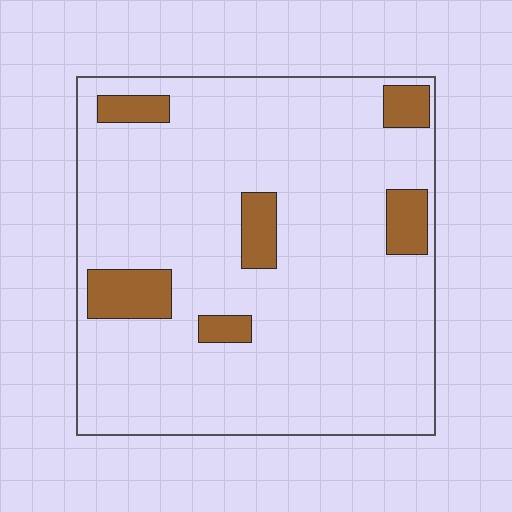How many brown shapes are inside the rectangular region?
6.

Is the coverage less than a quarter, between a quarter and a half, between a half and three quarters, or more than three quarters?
Less than a quarter.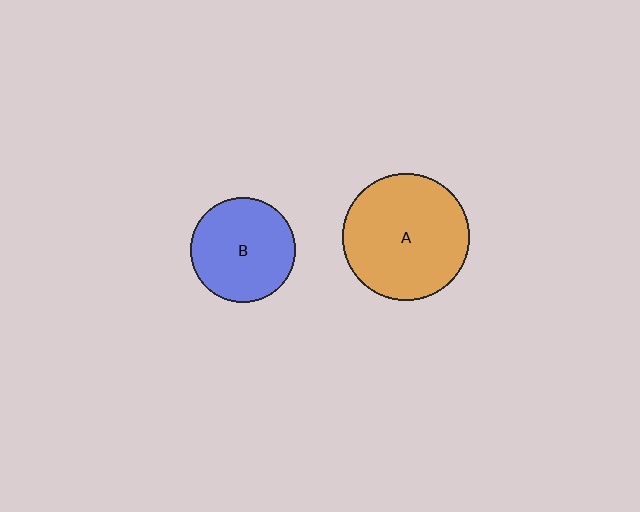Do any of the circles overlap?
No, none of the circles overlap.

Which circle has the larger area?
Circle A (orange).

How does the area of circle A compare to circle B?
Approximately 1.5 times.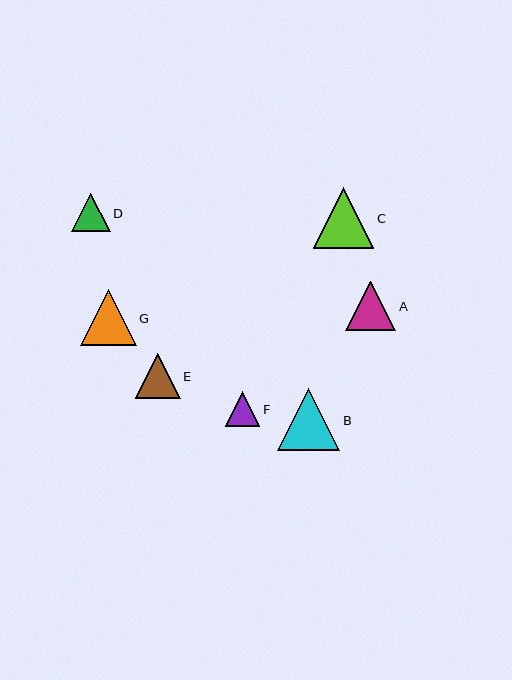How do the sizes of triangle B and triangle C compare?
Triangle B and triangle C are approximately the same size.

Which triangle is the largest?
Triangle B is the largest with a size of approximately 62 pixels.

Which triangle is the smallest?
Triangle F is the smallest with a size of approximately 35 pixels.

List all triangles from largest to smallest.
From largest to smallest: B, C, G, A, E, D, F.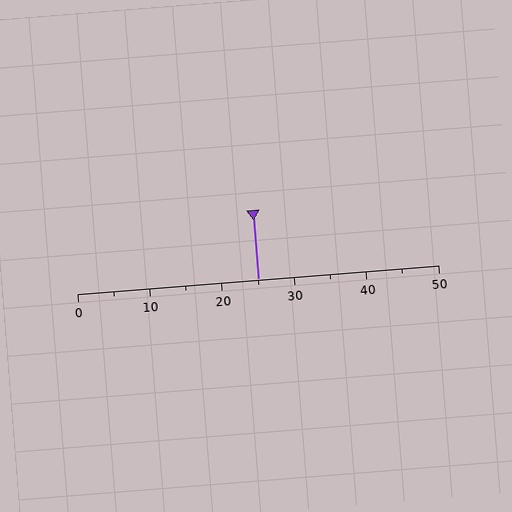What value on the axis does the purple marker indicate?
The marker indicates approximately 25.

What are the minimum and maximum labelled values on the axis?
The axis runs from 0 to 50.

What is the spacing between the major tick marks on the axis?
The major ticks are spaced 10 apart.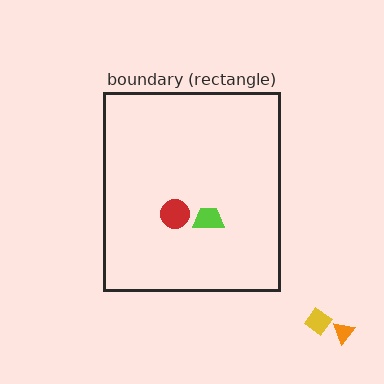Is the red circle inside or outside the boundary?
Inside.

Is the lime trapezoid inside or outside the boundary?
Inside.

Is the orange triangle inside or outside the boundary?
Outside.